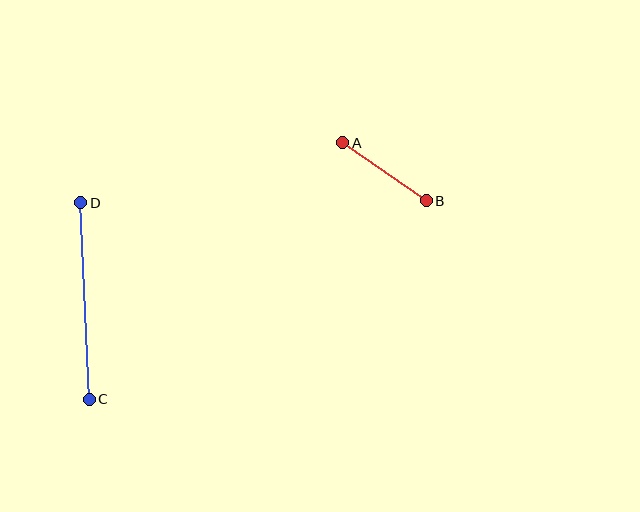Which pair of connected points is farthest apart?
Points C and D are farthest apart.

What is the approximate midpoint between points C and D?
The midpoint is at approximately (85, 301) pixels.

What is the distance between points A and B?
The distance is approximately 102 pixels.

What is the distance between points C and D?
The distance is approximately 197 pixels.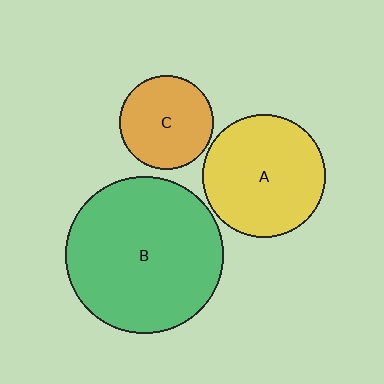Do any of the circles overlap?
No, none of the circles overlap.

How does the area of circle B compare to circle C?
Approximately 2.9 times.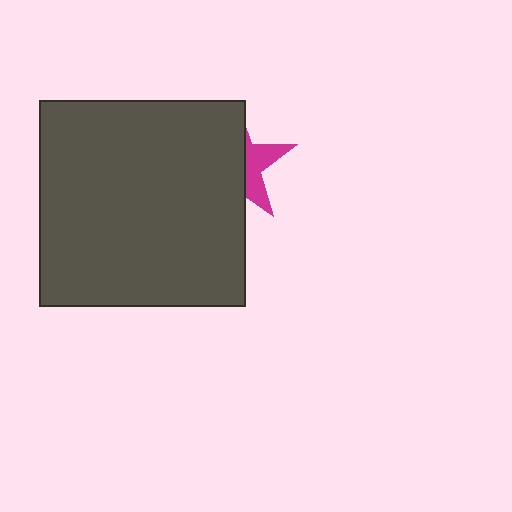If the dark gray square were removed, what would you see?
You would see the complete magenta star.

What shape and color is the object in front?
The object in front is a dark gray square.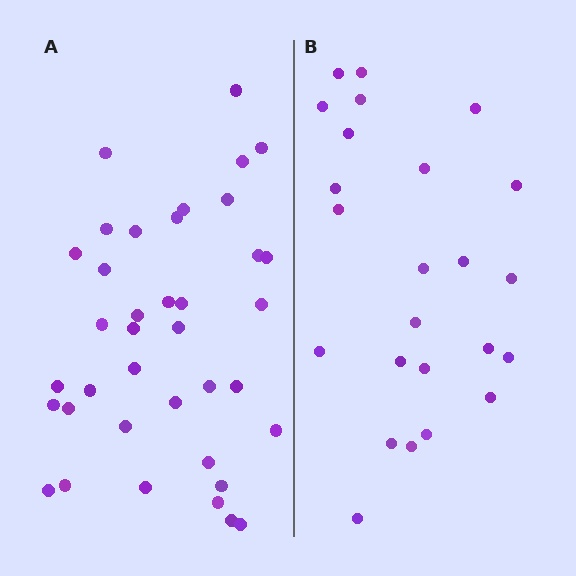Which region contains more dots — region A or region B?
Region A (the left region) has more dots.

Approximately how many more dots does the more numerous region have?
Region A has approximately 15 more dots than region B.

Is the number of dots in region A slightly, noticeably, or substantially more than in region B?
Region A has substantially more. The ratio is roughly 1.6 to 1.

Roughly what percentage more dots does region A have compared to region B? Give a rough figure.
About 60% more.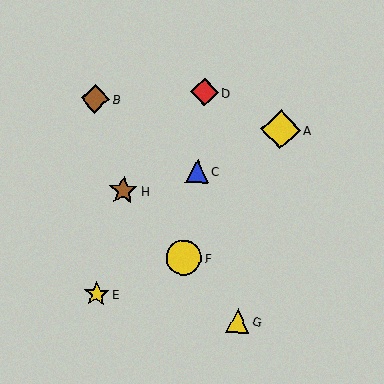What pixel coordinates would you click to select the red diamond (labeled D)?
Click at (204, 92) to select the red diamond D.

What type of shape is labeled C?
Shape C is a blue triangle.